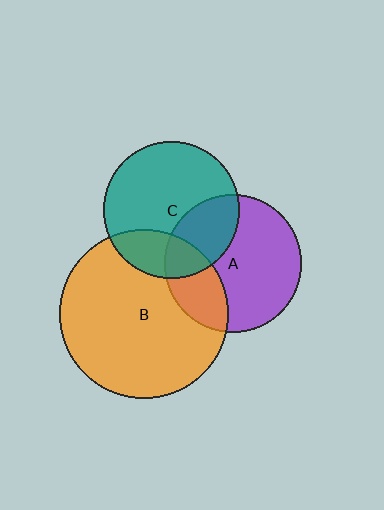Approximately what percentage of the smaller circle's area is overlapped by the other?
Approximately 25%.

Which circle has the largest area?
Circle B (orange).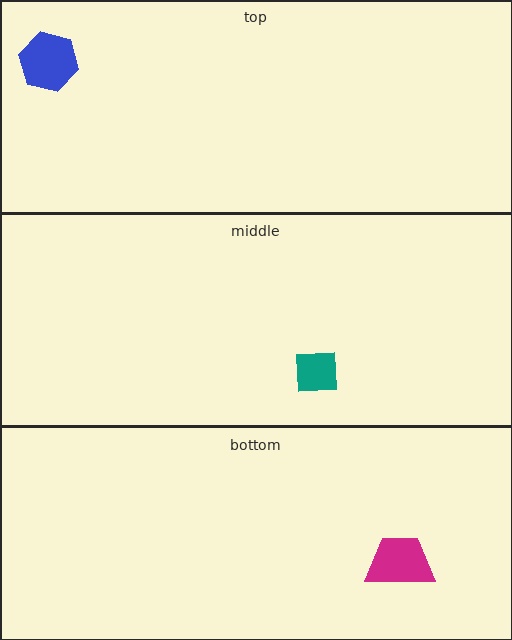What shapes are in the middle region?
The teal square.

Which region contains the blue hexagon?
The top region.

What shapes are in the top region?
The blue hexagon.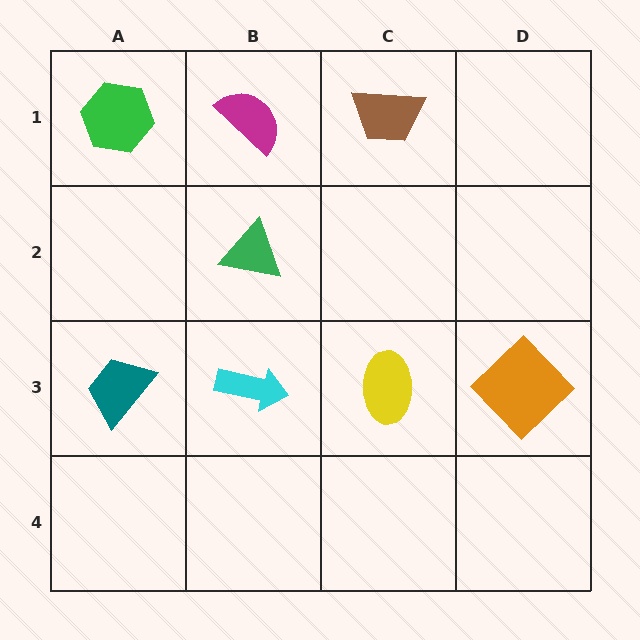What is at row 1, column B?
A magenta semicircle.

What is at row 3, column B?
A cyan arrow.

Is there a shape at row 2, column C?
No, that cell is empty.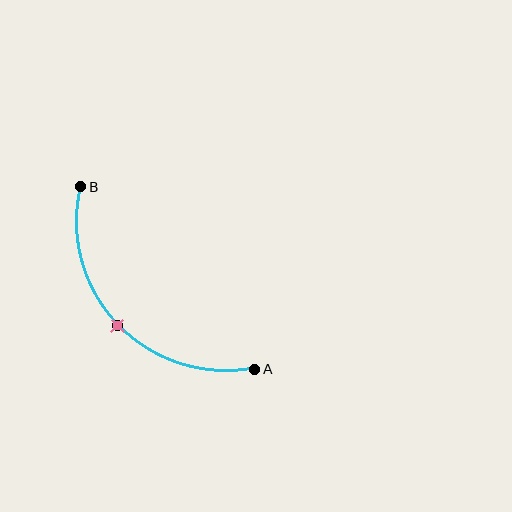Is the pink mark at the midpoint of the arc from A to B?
Yes. The pink mark lies on the arc at equal arc-length from both A and B — it is the arc midpoint.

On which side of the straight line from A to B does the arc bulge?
The arc bulges below and to the left of the straight line connecting A and B.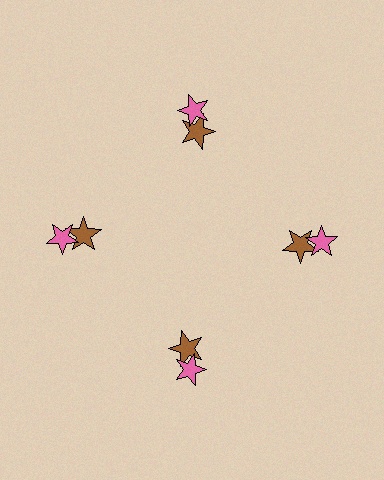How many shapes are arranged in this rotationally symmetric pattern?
There are 8 shapes, arranged in 4 groups of 2.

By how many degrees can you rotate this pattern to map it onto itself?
The pattern maps onto itself every 90 degrees of rotation.